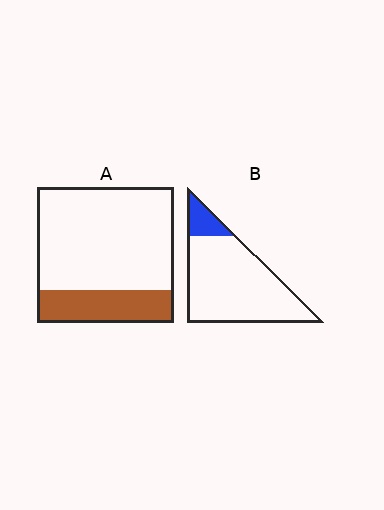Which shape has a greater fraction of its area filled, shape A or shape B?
Shape A.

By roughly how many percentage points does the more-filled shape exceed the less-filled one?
By roughly 10 percentage points (A over B).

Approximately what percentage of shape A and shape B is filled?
A is approximately 25% and B is approximately 15%.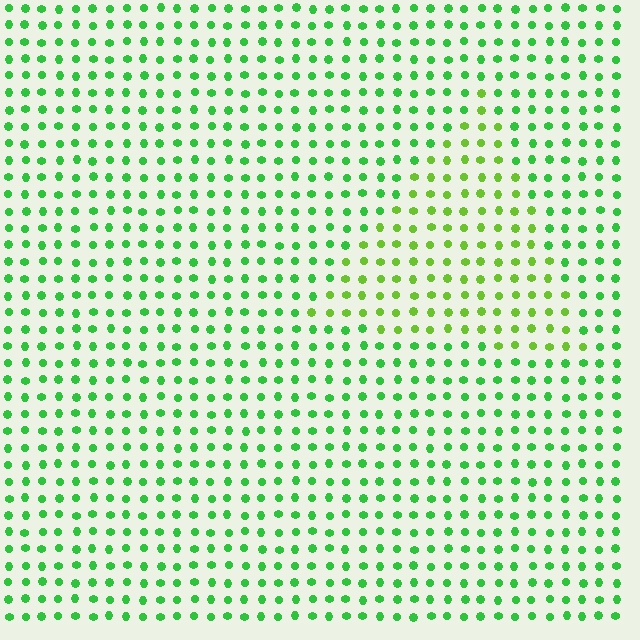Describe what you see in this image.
The image is filled with small green elements in a uniform arrangement. A triangle-shaped region is visible where the elements are tinted to a slightly different hue, forming a subtle color boundary.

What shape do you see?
I see a triangle.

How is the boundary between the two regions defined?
The boundary is defined purely by a slight shift in hue (about 30 degrees). Spacing, size, and orientation are identical on both sides.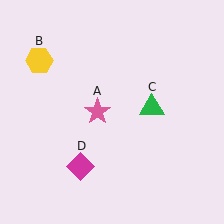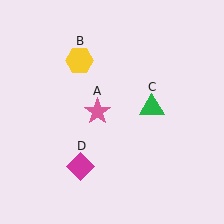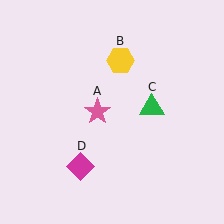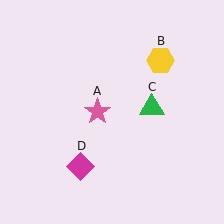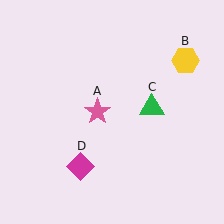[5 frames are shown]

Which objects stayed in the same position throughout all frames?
Pink star (object A) and green triangle (object C) and magenta diamond (object D) remained stationary.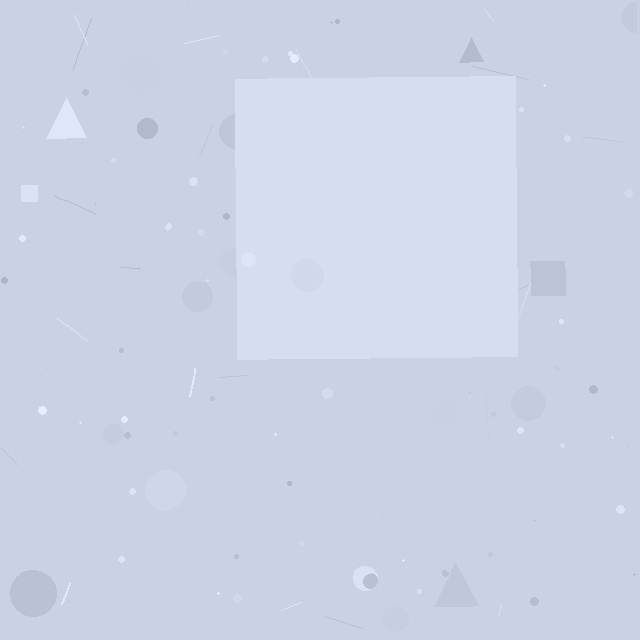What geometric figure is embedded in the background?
A square is embedded in the background.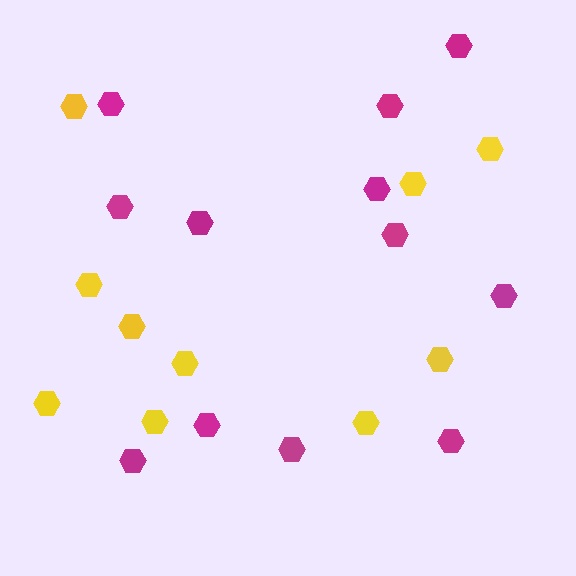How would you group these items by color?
There are 2 groups: one group of yellow hexagons (10) and one group of magenta hexagons (12).